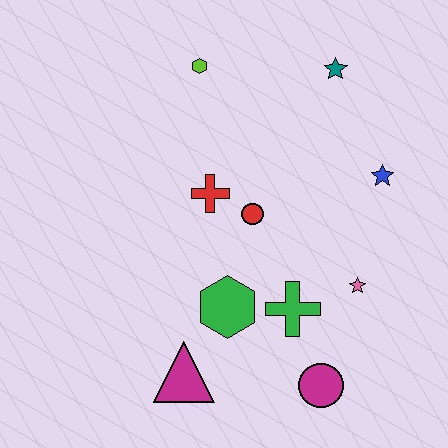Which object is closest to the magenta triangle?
The green hexagon is closest to the magenta triangle.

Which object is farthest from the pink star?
The lime hexagon is farthest from the pink star.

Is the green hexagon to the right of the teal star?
No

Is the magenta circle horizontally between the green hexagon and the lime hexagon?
No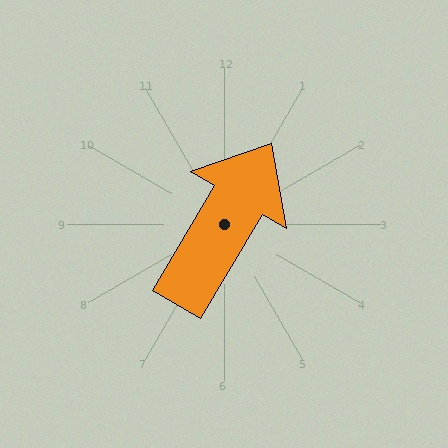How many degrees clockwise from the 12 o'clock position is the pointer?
Approximately 31 degrees.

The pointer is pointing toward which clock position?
Roughly 1 o'clock.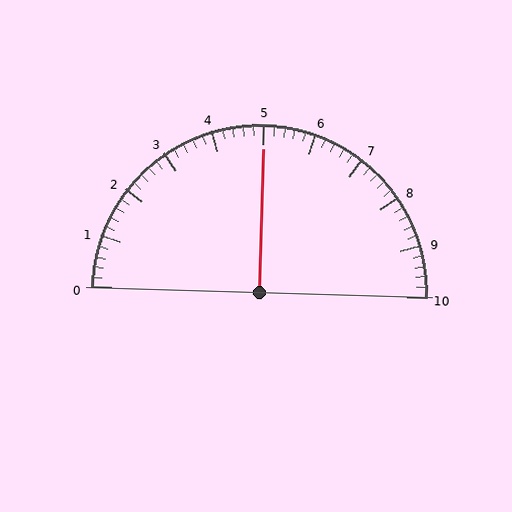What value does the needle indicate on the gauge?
The needle indicates approximately 5.0.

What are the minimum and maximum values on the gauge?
The gauge ranges from 0 to 10.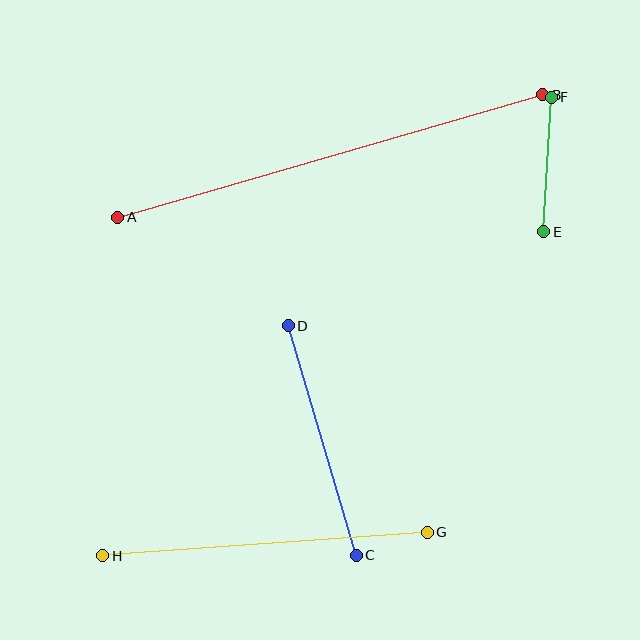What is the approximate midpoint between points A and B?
The midpoint is at approximately (330, 156) pixels.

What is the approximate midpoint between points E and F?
The midpoint is at approximately (548, 165) pixels.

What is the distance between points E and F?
The distance is approximately 134 pixels.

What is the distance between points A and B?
The distance is approximately 442 pixels.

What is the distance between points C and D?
The distance is approximately 240 pixels.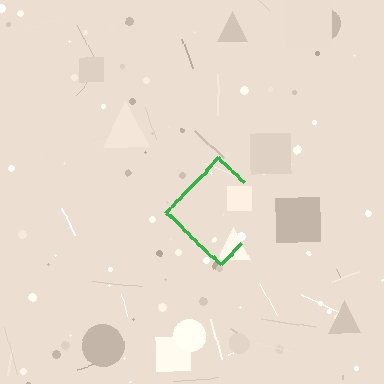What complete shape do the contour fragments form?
The contour fragments form a diamond.